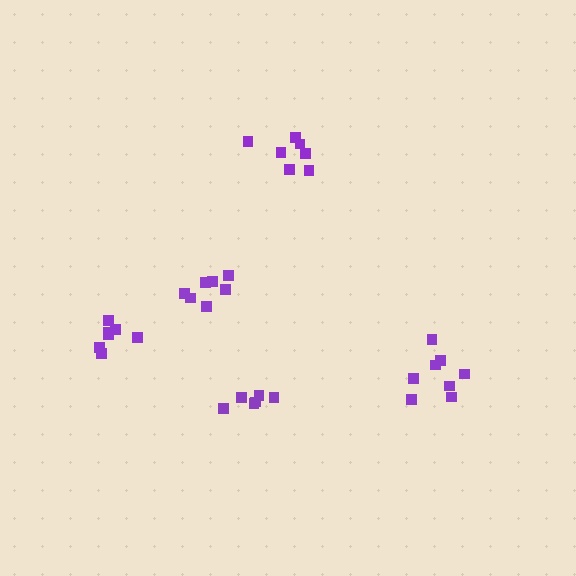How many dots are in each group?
Group 1: 7 dots, Group 2: 7 dots, Group 3: 6 dots, Group 4: 7 dots, Group 5: 8 dots (35 total).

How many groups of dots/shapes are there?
There are 5 groups.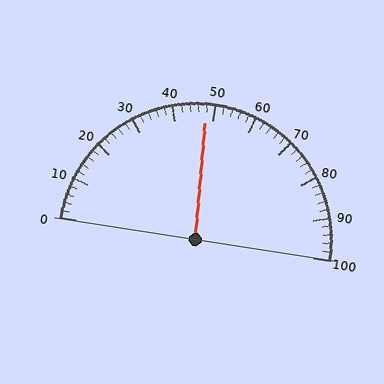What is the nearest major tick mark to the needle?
The nearest major tick mark is 50.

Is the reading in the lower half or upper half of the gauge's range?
The reading is in the lower half of the range (0 to 100).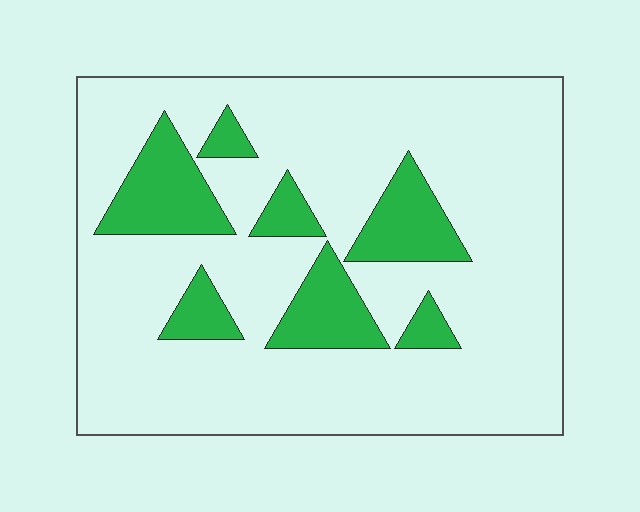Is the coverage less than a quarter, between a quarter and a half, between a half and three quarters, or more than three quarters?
Less than a quarter.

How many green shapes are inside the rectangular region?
7.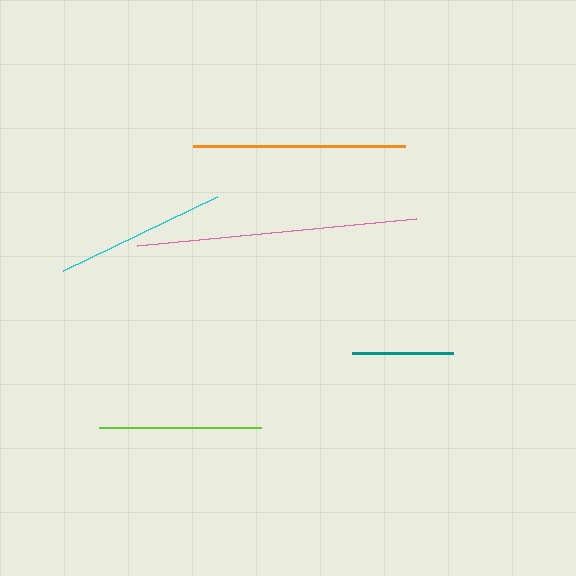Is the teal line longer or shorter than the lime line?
The lime line is longer than the teal line.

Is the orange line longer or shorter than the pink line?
The pink line is longer than the orange line.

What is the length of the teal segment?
The teal segment is approximately 101 pixels long.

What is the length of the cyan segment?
The cyan segment is approximately 171 pixels long.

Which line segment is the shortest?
The teal line is the shortest at approximately 101 pixels.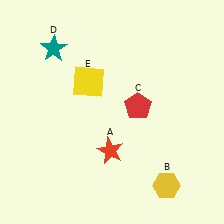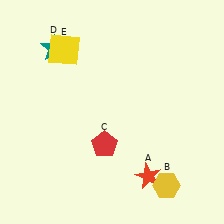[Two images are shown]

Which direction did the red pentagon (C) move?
The red pentagon (C) moved down.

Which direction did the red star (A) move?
The red star (A) moved right.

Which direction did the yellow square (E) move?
The yellow square (E) moved up.